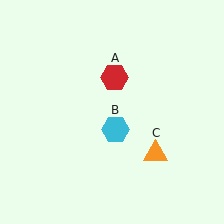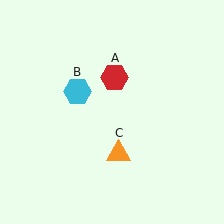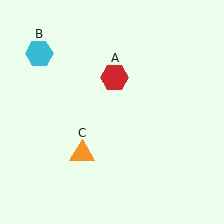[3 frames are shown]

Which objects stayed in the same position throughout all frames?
Red hexagon (object A) remained stationary.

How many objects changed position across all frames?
2 objects changed position: cyan hexagon (object B), orange triangle (object C).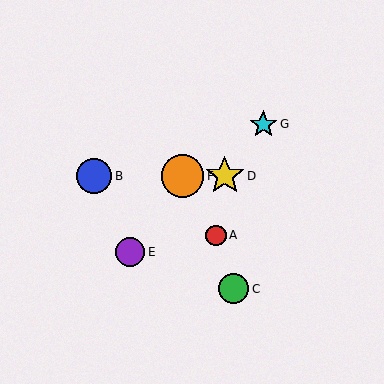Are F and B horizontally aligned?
Yes, both are at y≈176.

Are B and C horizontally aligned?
No, B is at y≈176 and C is at y≈289.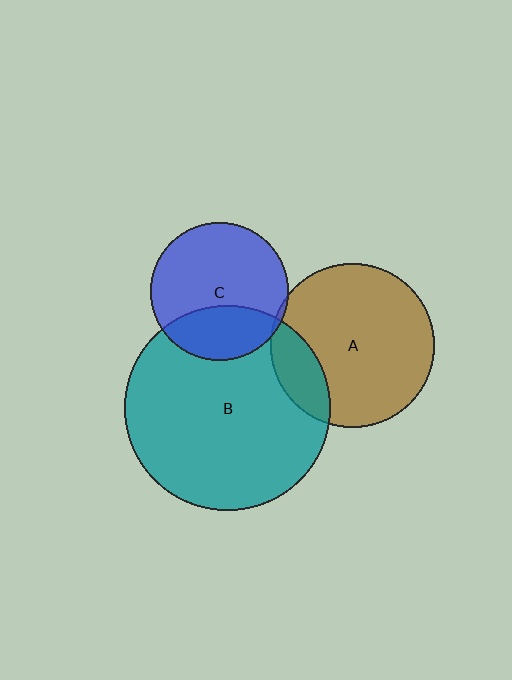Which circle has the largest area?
Circle B (teal).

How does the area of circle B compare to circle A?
Approximately 1.6 times.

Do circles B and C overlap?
Yes.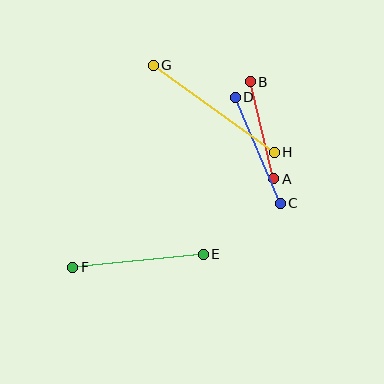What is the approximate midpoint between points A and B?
The midpoint is at approximately (262, 130) pixels.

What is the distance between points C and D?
The distance is approximately 115 pixels.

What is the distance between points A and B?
The distance is approximately 100 pixels.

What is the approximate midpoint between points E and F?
The midpoint is at approximately (138, 261) pixels.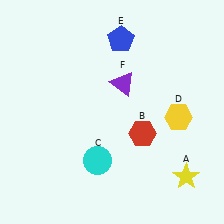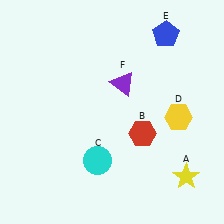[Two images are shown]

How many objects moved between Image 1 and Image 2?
1 object moved between the two images.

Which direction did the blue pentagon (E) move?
The blue pentagon (E) moved right.